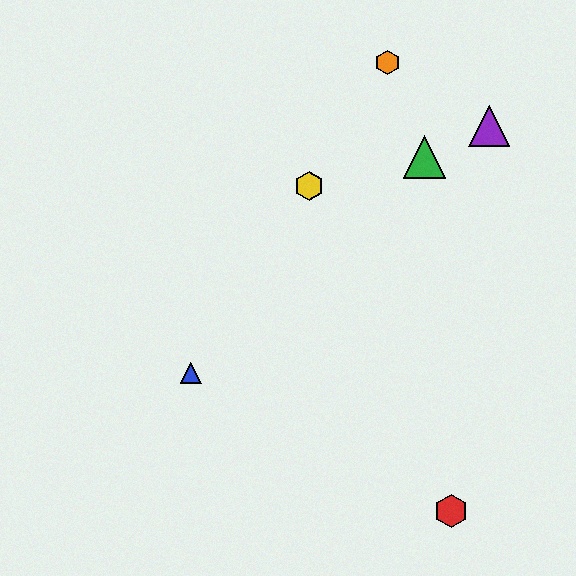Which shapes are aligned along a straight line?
The blue triangle, the yellow hexagon, the orange hexagon are aligned along a straight line.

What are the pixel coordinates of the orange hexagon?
The orange hexagon is at (388, 63).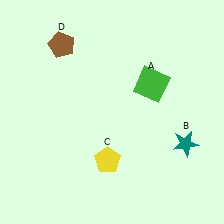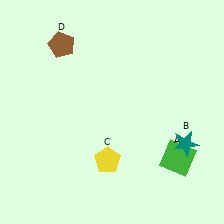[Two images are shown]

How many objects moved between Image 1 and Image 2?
1 object moved between the two images.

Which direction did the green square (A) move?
The green square (A) moved down.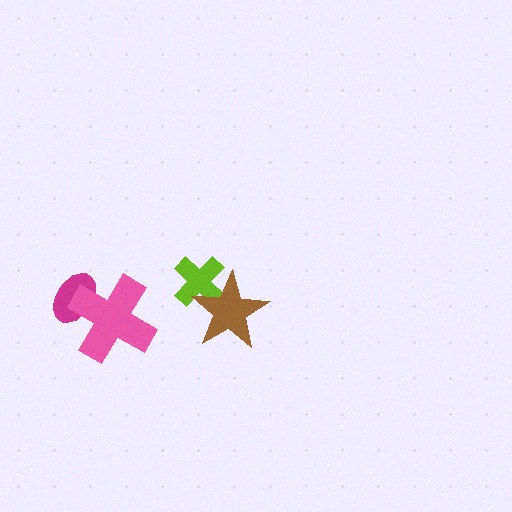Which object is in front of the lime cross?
The brown star is in front of the lime cross.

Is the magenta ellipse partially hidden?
Yes, it is partially covered by another shape.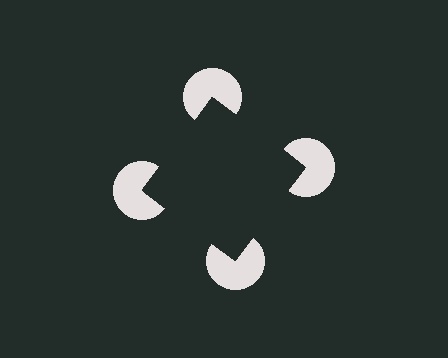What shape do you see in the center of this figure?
An illusory square — its edges are inferred from the aligned wedge cuts in the pac-man discs, not physically drawn.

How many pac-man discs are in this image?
There are 4 — one at each vertex of the illusory square.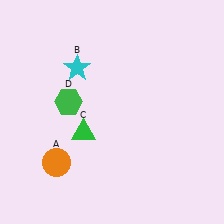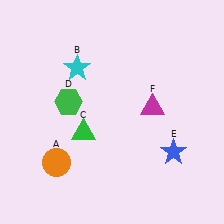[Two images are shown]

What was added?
A blue star (E), a magenta triangle (F) were added in Image 2.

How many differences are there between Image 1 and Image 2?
There are 2 differences between the two images.